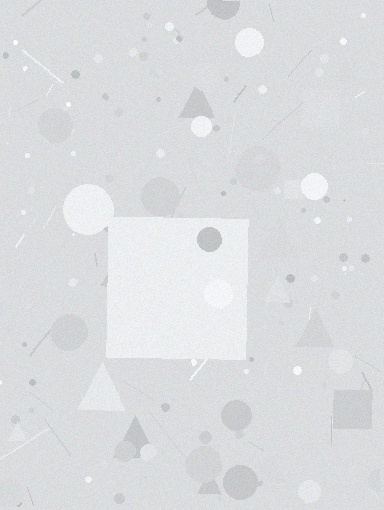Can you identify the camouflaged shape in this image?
The camouflaged shape is a square.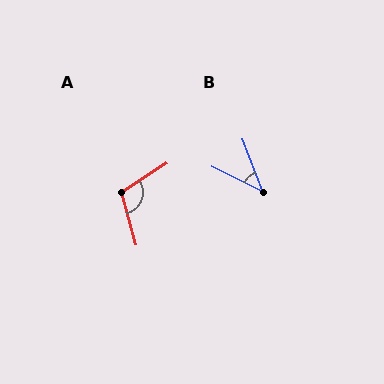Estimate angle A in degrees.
Approximately 108 degrees.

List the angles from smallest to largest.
B (43°), A (108°).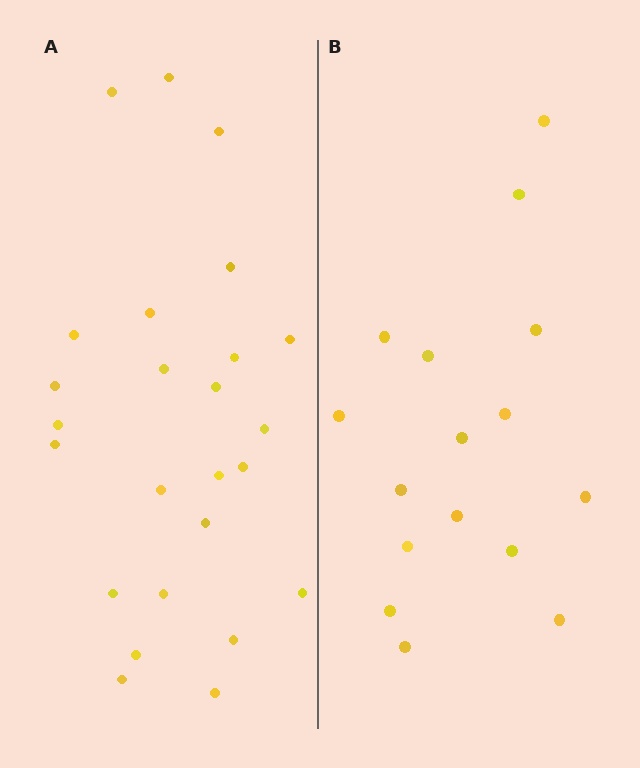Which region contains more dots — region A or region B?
Region A (the left region) has more dots.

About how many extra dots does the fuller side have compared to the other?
Region A has roughly 8 or so more dots than region B.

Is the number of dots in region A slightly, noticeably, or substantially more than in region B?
Region A has substantially more. The ratio is roughly 1.6 to 1.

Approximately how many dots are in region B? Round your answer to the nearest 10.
About 20 dots. (The exact count is 16, which rounds to 20.)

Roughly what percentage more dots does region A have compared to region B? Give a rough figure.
About 55% more.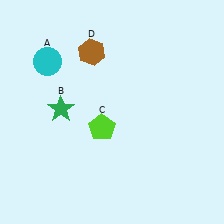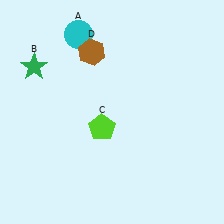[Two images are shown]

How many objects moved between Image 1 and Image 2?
2 objects moved between the two images.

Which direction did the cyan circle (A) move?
The cyan circle (A) moved right.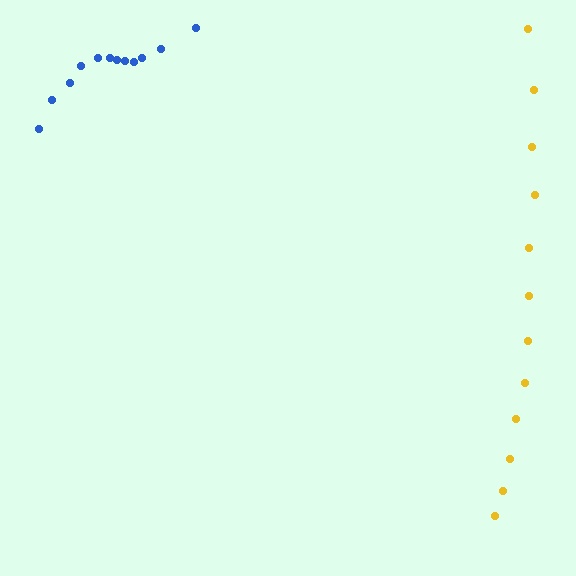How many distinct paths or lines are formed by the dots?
There are 2 distinct paths.